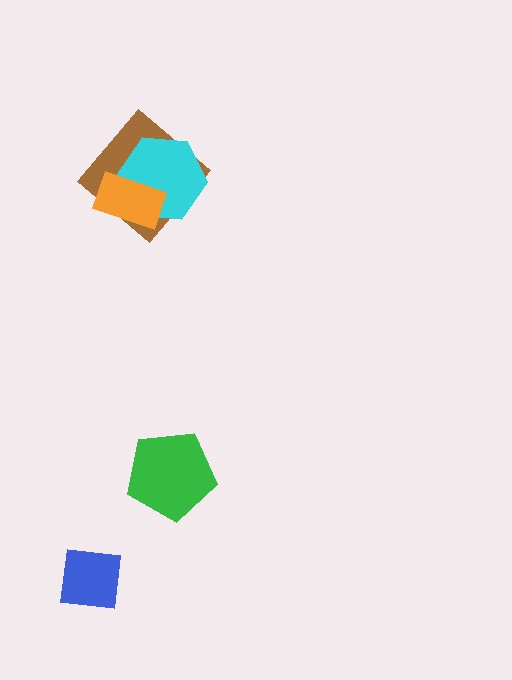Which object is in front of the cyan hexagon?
The orange rectangle is in front of the cyan hexagon.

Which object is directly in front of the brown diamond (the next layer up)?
The cyan hexagon is directly in front of the brown diamond.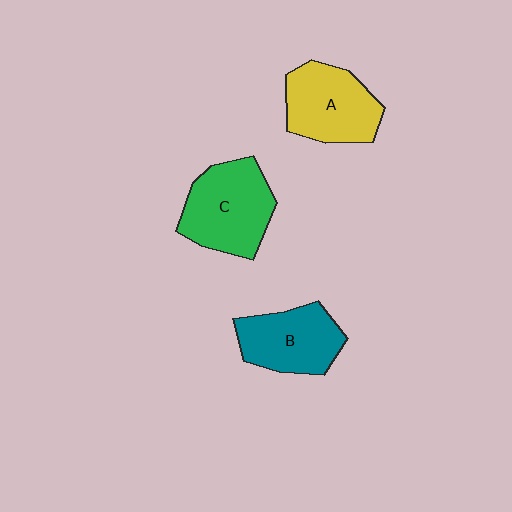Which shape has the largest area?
Shape C (green).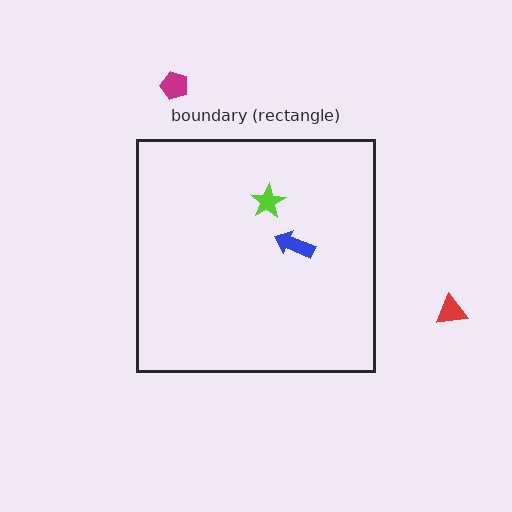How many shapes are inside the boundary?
2 inside, 2 outside.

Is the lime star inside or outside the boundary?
Inside.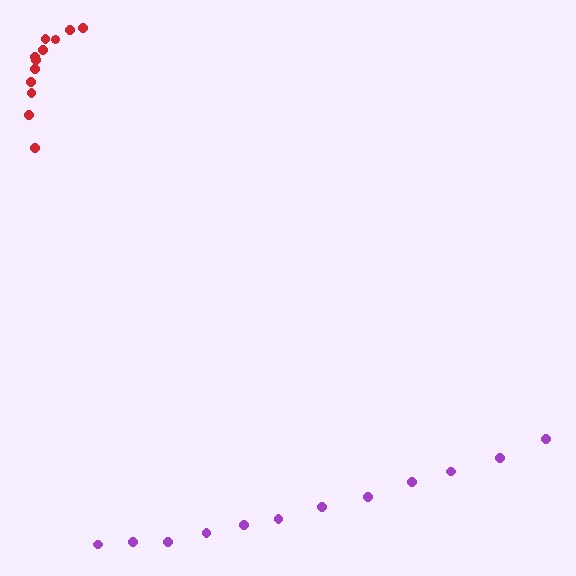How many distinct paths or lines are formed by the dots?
There are 2 distinct paths.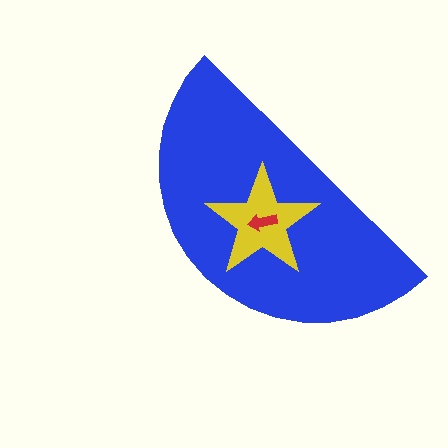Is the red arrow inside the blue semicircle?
Yes.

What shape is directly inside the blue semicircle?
The yellow star.